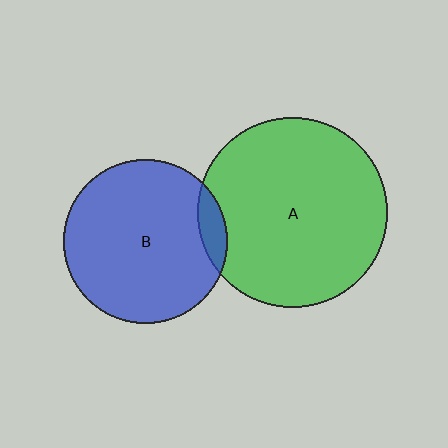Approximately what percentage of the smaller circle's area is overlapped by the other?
Approximately 10%.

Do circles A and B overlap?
Yes.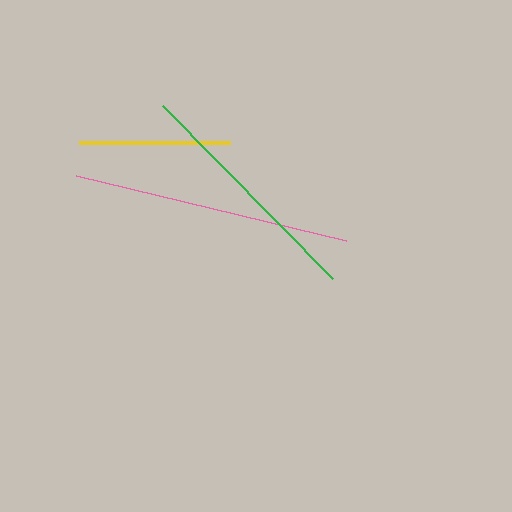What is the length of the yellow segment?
The yellow segment is approximately 151 pixels long.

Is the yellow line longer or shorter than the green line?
The green line is longer than the yellow line.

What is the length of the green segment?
The green segment is approximately 243 pixels long.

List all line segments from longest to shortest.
From longest to shortest: pink, green, yellow.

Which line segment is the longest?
The pink line is the longest at approximately 278 pixels.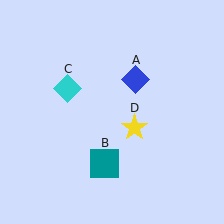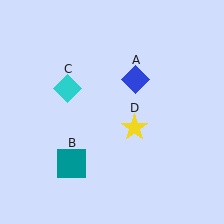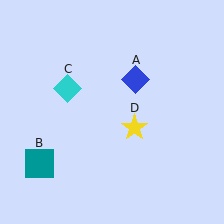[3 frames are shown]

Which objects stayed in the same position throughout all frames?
Blue diamond (object A) and cyan diamond (object C) and yellow star (object D) remained stationary.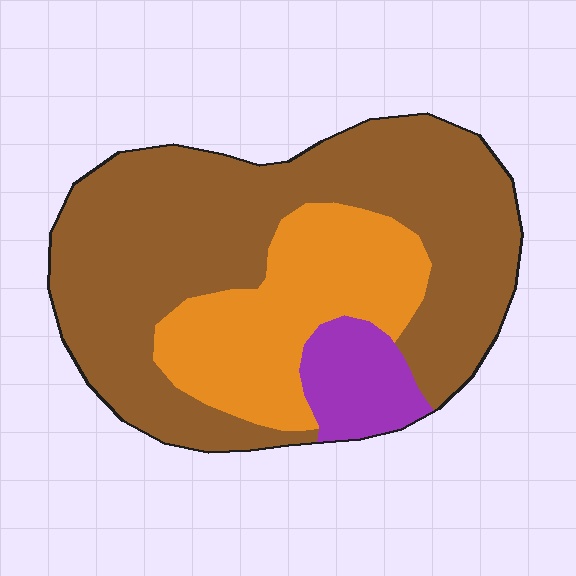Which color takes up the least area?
Purple, at roughly 10%.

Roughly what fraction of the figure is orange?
Orange covers about 25% of the figure.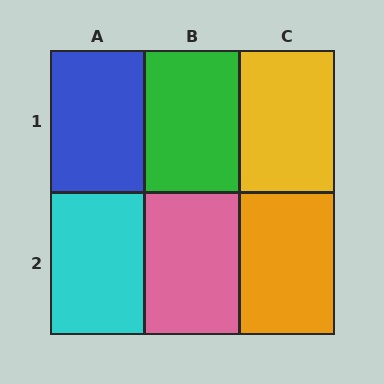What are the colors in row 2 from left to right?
Cyan, pink, orange.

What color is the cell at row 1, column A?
Blue.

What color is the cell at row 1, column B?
Green.